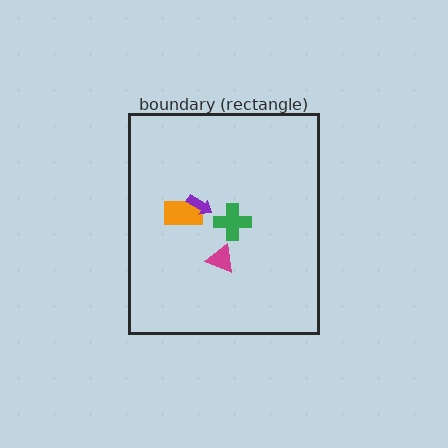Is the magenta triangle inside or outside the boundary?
Inside.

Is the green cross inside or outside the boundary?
Inside.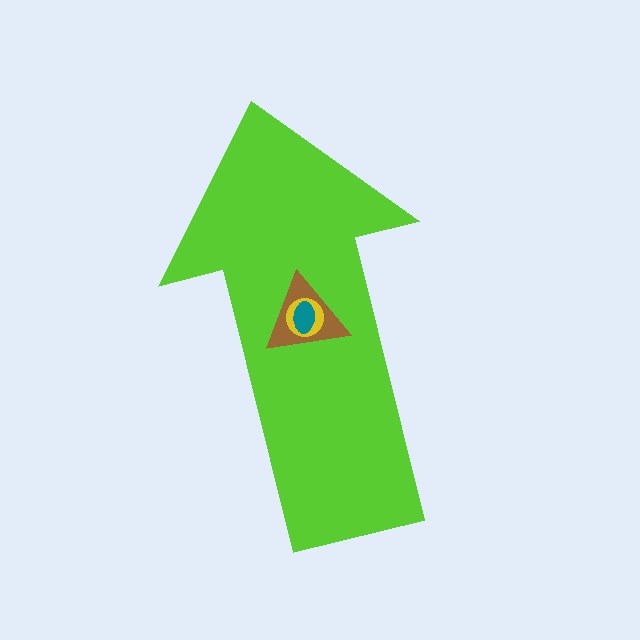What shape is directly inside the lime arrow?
The brown triangle.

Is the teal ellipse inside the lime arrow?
Yes.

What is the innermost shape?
The teal ellipse.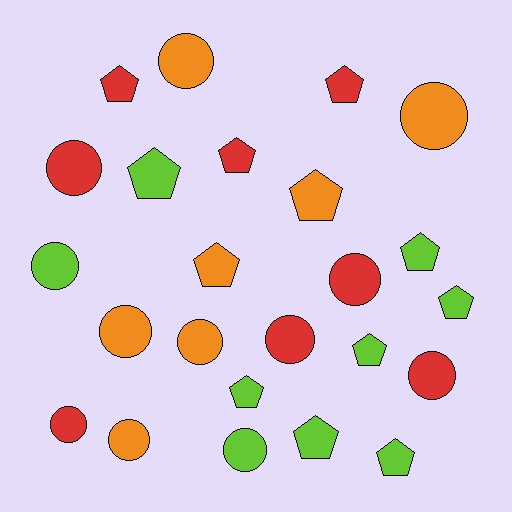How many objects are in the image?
There are 24 objects.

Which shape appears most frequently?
Pentagon, with 12 objects.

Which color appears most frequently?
Lime, with 9 objects.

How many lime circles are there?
There are 2 lime circles.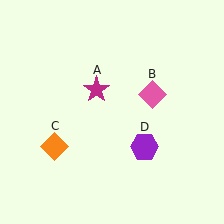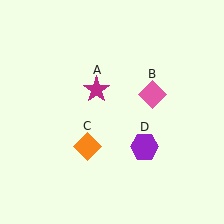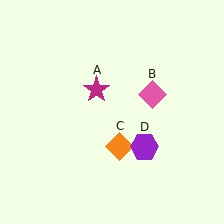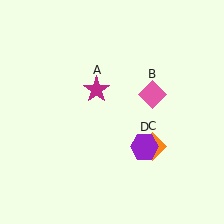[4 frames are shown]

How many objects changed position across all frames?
1 object changed position: orange diamond (object C).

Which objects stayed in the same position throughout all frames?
Magenta star (object A) and pink diamond (object B) and purple hexagon (object D) remained stationary.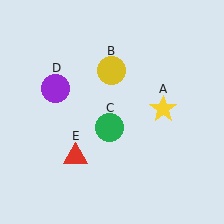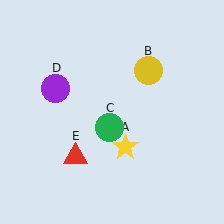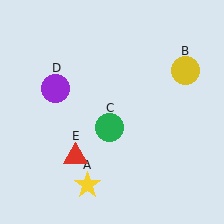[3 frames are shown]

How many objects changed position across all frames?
2 objects changed position: yellow star (object A), yellow circle (object B).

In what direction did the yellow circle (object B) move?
The yellow circle (object B) moved right.